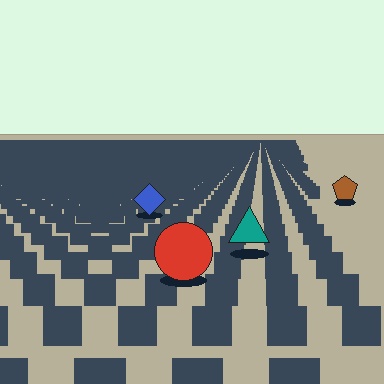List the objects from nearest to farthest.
From nearest to farthest: the red circle, the teal triangle, the blue diamond, the brown pentagon.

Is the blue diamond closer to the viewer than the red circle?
No. The red circle is closer — you can tell from the texture gradient: the ground texture is coarser near it.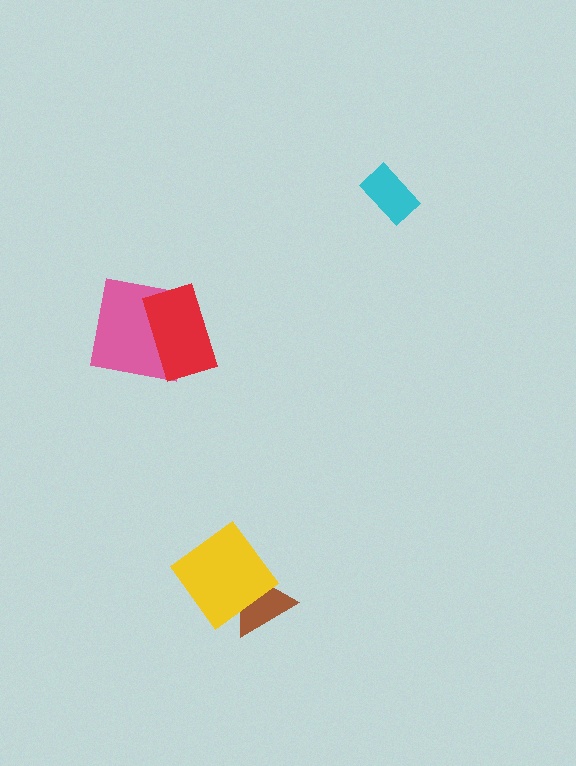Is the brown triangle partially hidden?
Yes, it is partially covered by another shape.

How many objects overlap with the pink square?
1 object overlaps with the pink square.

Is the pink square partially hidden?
Yes, it is partially covered by another shape.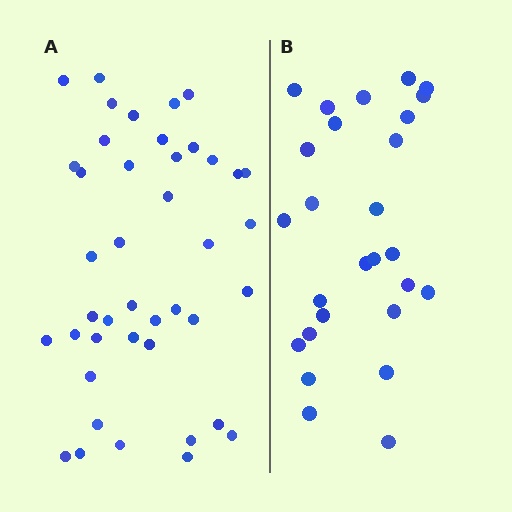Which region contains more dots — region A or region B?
Region A (the left region) has more dots.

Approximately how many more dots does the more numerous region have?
Region A has approximately 15 more dots than region B.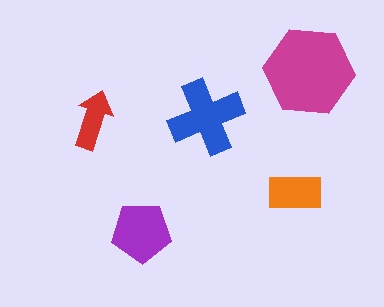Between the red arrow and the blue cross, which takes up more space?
The blue cross.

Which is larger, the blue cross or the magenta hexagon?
The magenta hexagon.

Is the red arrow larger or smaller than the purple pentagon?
Smaller.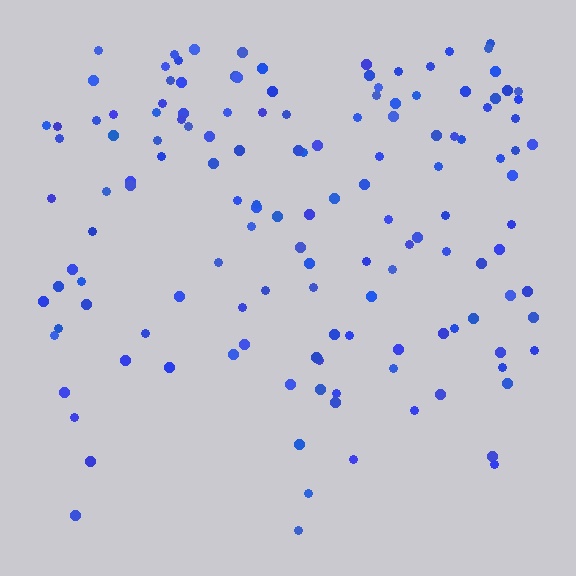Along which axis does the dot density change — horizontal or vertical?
Vertical.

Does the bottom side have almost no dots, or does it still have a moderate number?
Still a moderate number, just noticeably fewer than the top.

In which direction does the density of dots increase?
From bottom to top, with the top side densest.